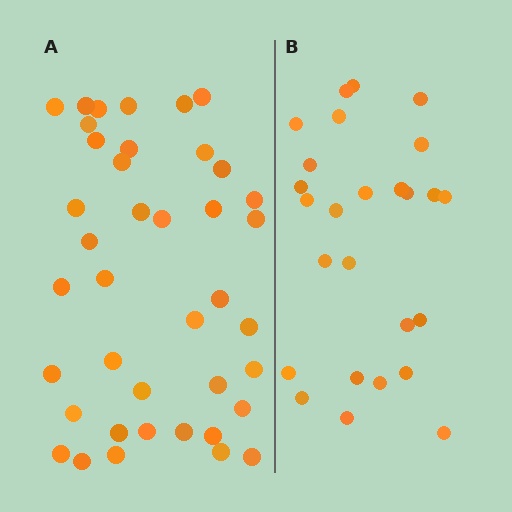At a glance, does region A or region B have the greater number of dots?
Region A (the left region) has more dots.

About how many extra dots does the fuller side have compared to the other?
Region A has approximately 15 more dots than region B.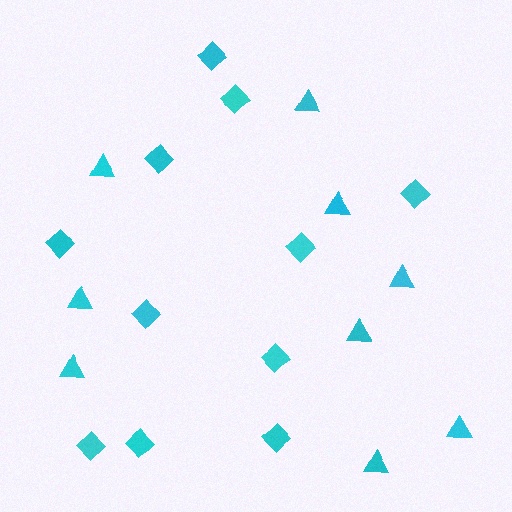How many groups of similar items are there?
There are 2 groups: one group of diamonds (11) and one group of triangles (9).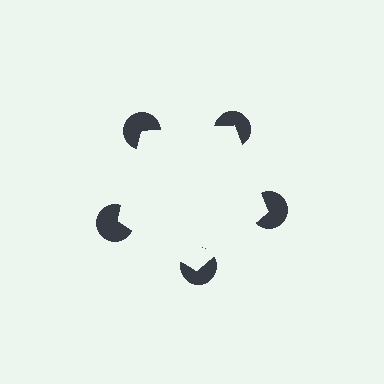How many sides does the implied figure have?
5 sides.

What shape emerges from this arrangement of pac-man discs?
An illusory pentagon — its edges are inferred from the aligned wedge cuts in the pac-man discs, not physically drawn.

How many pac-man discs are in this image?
There are 5 — one at each vertex of the illusory pentagon.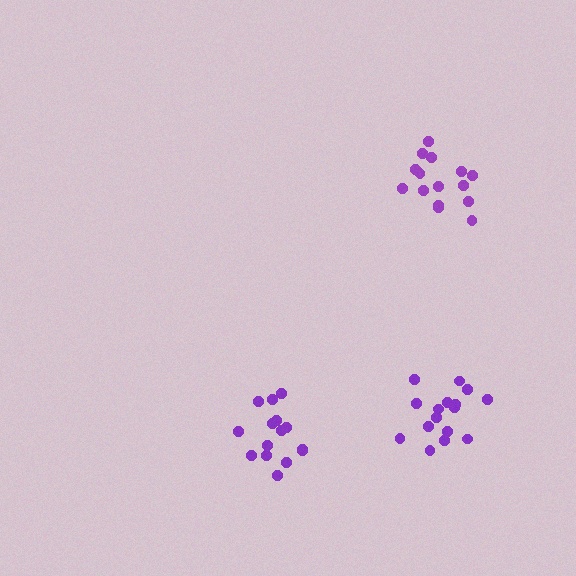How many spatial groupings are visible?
There are 3 spatial groupings.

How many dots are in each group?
Group 1: 15 dots, Group 2: 16 dots, Group 3: 15 dots (46 total).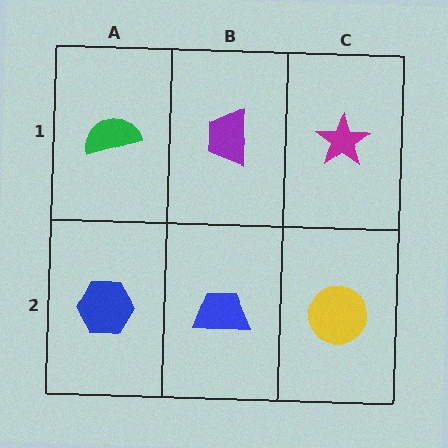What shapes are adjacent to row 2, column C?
A magenta star (row 1, column C), a blue trapezoid (row 2, column B).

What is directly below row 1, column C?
A yellow circle.